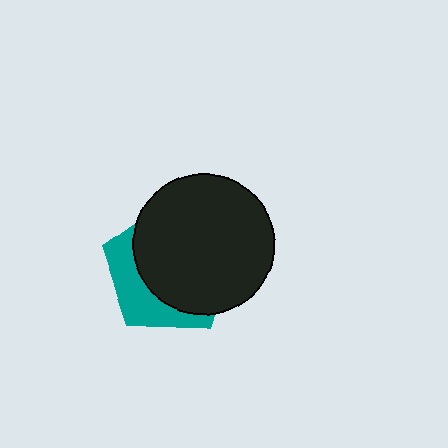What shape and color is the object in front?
The object in front is a black circle.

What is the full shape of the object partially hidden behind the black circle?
The partially hidden object is a teal pentagon.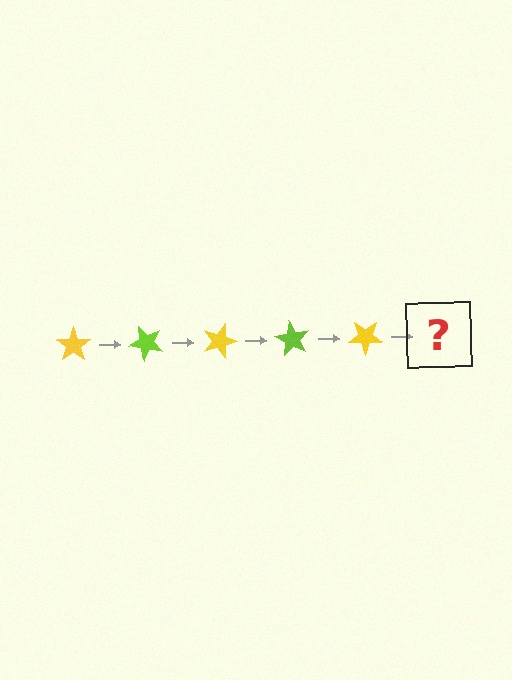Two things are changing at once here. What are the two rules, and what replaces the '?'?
The two rules are that it rotates 45 degrees each step and the color cycles through yellow and lime. The '?' should be a lime star, rotated 225 degrees from the start.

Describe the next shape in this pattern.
It should be a lime star, rotated 225 degrees from the start.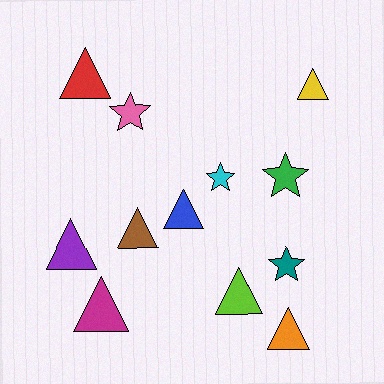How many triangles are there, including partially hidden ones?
There are 8 triangles.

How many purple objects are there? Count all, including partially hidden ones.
There is 1 purple object.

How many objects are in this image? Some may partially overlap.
There are 12 objects.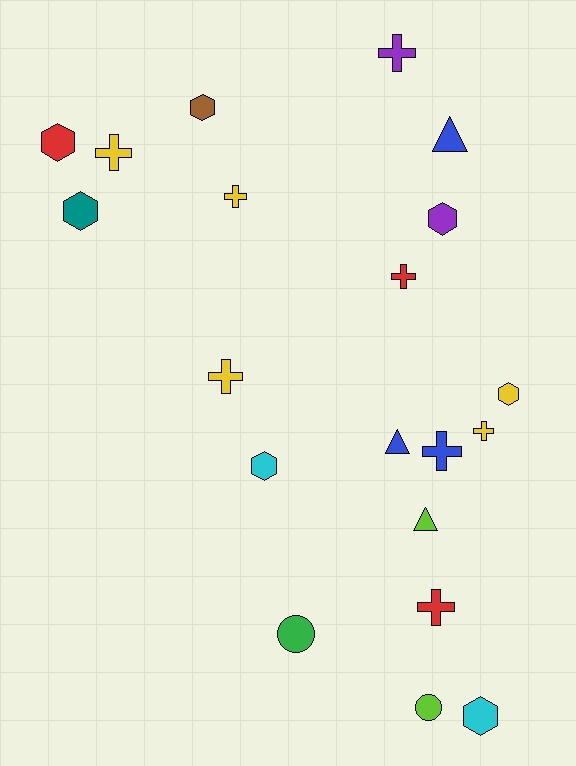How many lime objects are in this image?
There are 2 lime objects.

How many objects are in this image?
There are 20 objects.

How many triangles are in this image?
There are 3 triangles.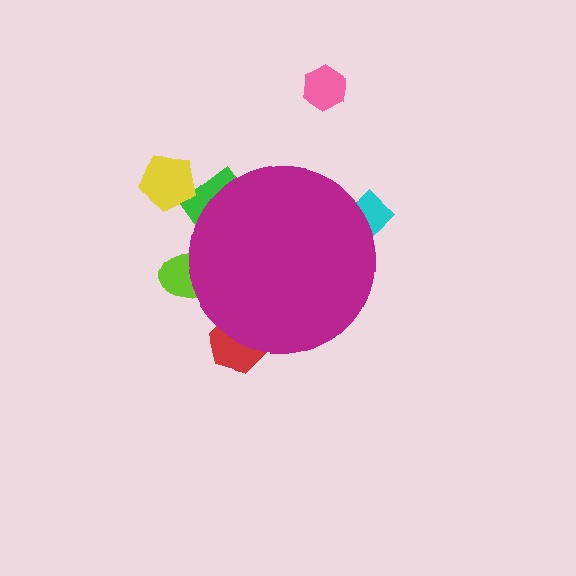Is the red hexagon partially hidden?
Yes, the red hexagon is partially hidden behind the magenta circle.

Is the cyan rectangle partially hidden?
Yes, the cyan rectangle is partially hidden behind the magenta circle.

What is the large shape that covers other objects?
A magenta circle.